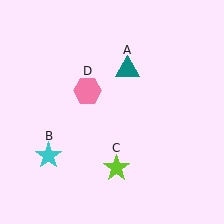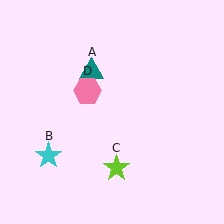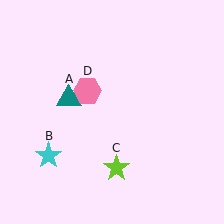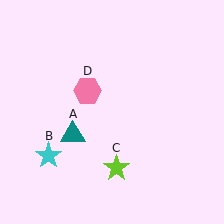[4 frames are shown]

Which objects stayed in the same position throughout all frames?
Cyan star (object B) and lime star (object C) and pink hexagon (object D) remained stationary.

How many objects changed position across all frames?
1 object changed position: teal triangle (object A).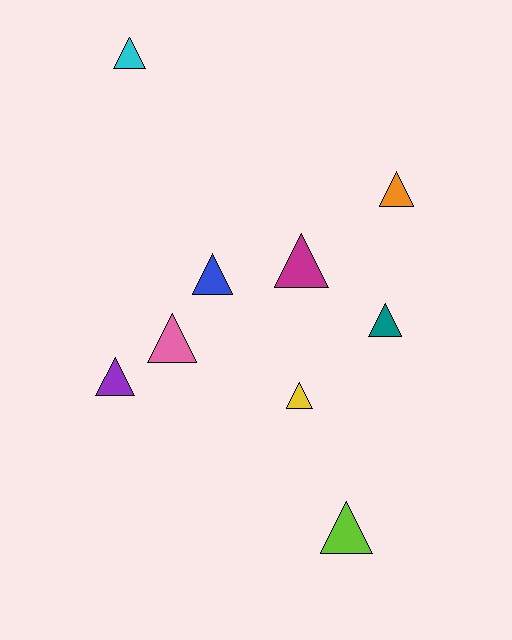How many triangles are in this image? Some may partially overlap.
There are 9 triangles.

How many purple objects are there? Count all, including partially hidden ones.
There is 1 purple object.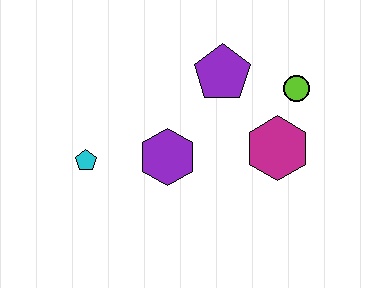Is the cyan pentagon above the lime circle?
No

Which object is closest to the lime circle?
The magenta hexagon is closest to the lime circle.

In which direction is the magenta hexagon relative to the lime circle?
The magenta hexagon is below the lime circle.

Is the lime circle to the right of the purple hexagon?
Yes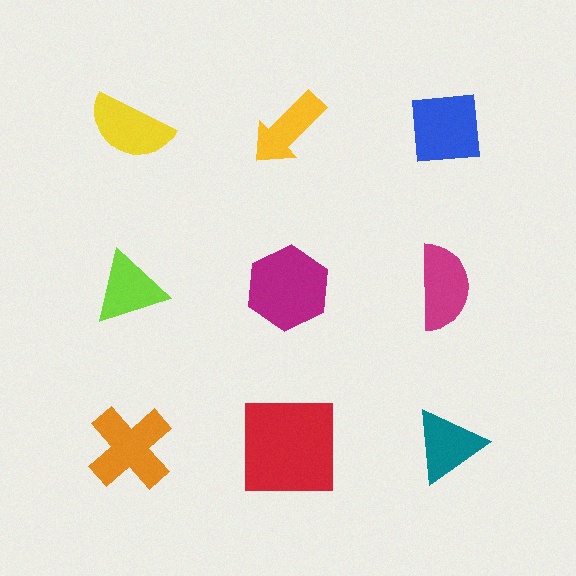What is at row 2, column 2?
A magenta hexagon.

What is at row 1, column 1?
A yellow semicircle.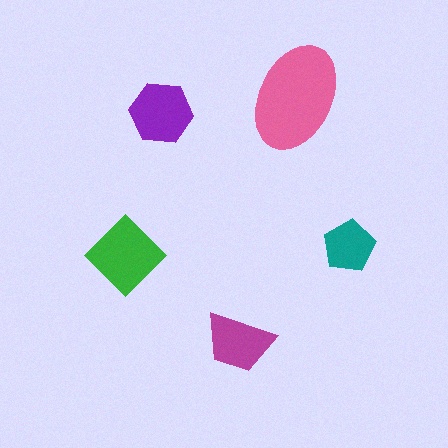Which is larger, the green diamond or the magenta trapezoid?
The green diamond.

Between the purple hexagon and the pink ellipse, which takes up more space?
The pink ellipse.